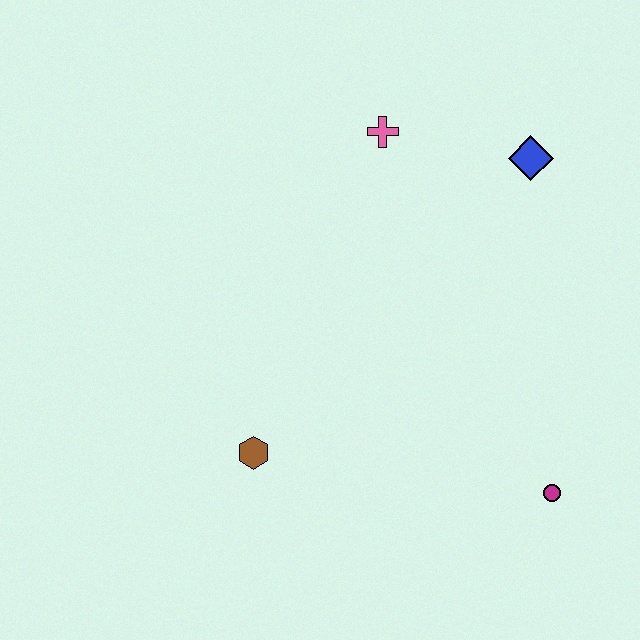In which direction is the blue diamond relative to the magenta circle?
The blue diamond is above the magenta circle.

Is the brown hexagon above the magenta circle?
Yes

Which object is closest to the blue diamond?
The pink cross is closest to the blue diamond.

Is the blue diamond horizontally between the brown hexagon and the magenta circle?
Yes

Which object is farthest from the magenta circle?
The pink cross is farthest from the magenta circle.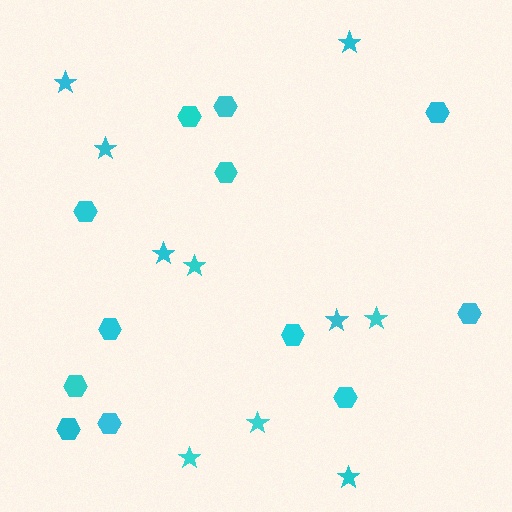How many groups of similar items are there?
There are 2 groups: one group of stars (10) and one group of hexagons (12).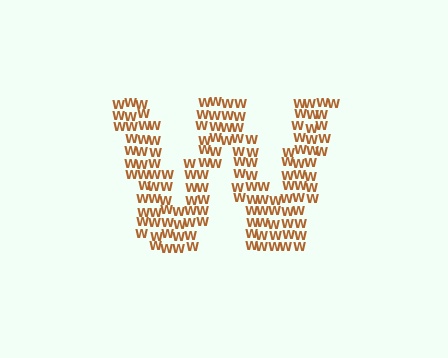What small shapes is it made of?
It is made of small letter W's.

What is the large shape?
The large shape is the letter W.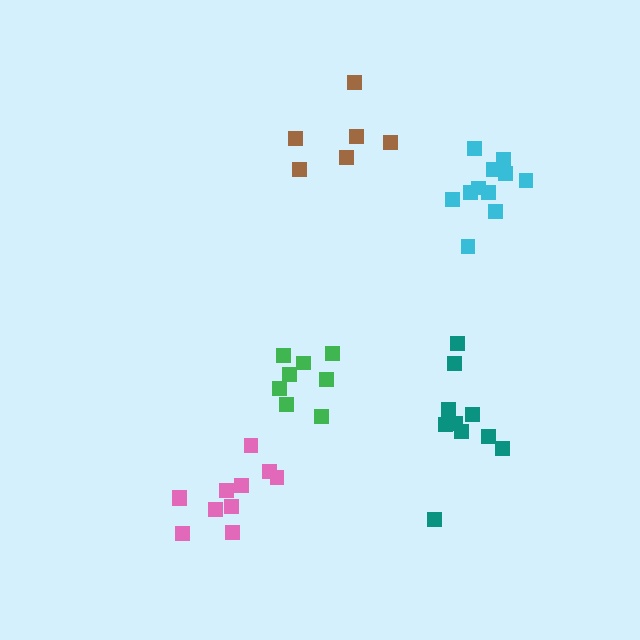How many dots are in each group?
Group 1: 11 dots, Group 2: 8 dots, Group 3: 10 dots, Group 4: 11 dots, Group 5: 6 dots (46 total).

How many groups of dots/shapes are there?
There are 5 groups.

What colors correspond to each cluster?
The clusters are colored: cyan, green, teal, pink, brown.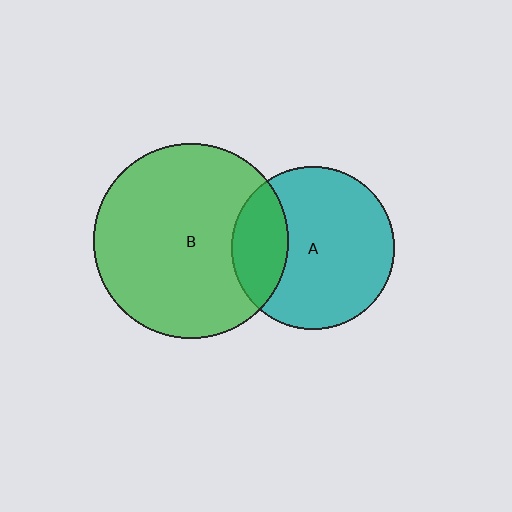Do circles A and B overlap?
Yes.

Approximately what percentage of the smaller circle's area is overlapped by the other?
Approximately 25%.